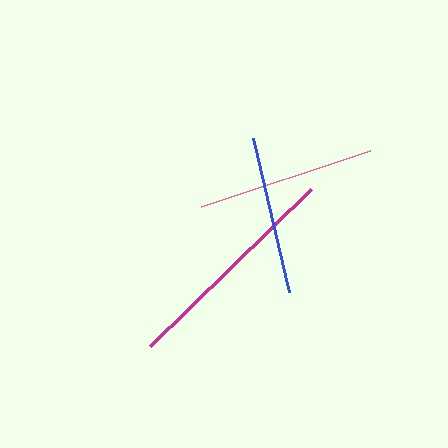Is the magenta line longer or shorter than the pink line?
The magenta line is longer than the pink line.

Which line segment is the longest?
The magenta line is the longest at approximately 225 pixels.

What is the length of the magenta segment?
The magenta segment is approximately 225 pixels long.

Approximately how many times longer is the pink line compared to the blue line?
The pink line is approximately 1.1 times the length of the blue line.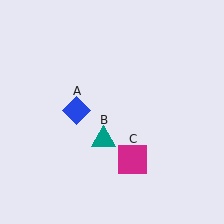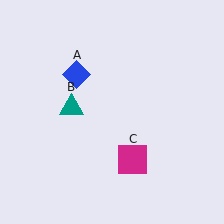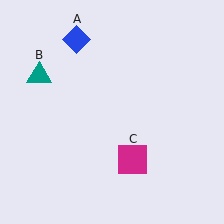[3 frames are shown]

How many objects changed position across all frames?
2 objects changed position: blue diamond (object A), teal triangle (object B).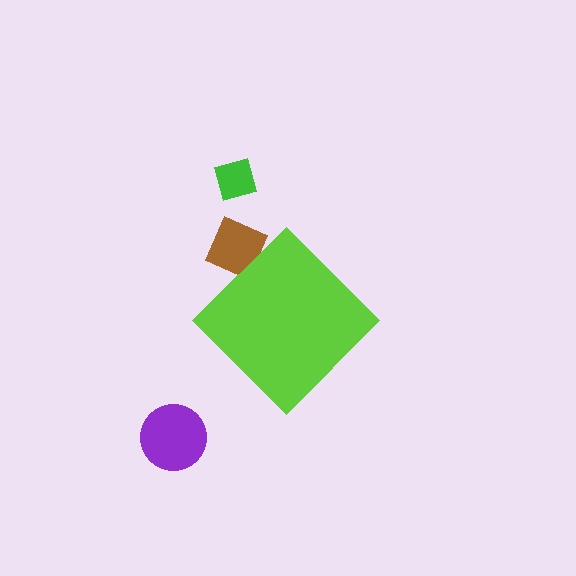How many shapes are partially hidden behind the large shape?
1 shape is partially hidden.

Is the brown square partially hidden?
Yes, the brown square is partially hidden behind the lime diamond.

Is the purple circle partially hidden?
No, the purple circle is fully visible.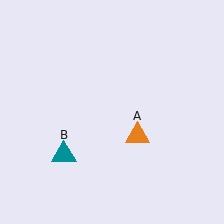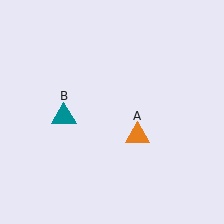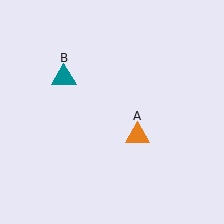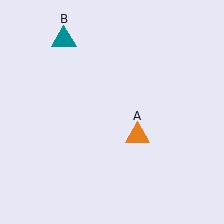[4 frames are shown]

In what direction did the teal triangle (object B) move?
The teal triangle (object B) moved up.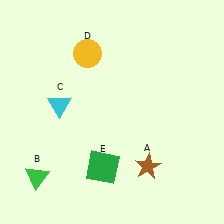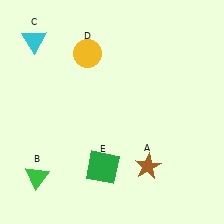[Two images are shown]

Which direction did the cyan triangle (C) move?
The cyan triangle (C) moved up.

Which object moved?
The cyan triangle (C) moved up.